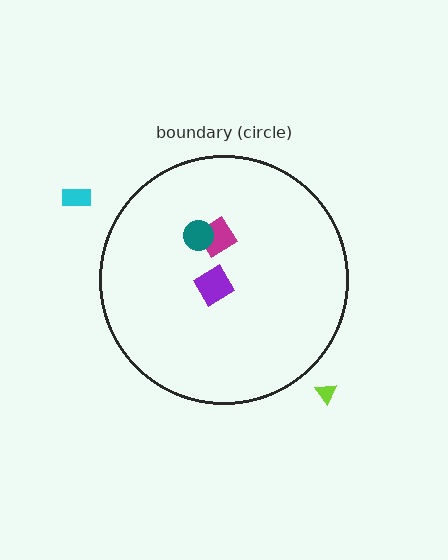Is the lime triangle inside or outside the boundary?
Outside.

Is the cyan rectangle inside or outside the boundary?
Outside.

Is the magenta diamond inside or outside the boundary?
Inside.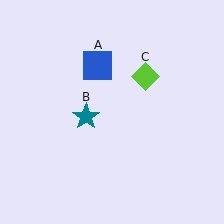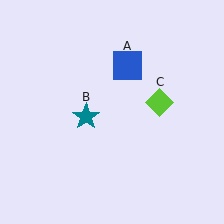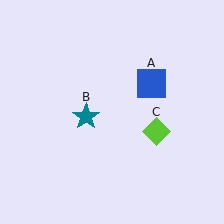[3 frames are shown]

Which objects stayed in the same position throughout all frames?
Teal star (object B) remained stationary.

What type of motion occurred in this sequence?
The blue square (object A), lime diamond (object C) rotated clockwise around the center of the scene.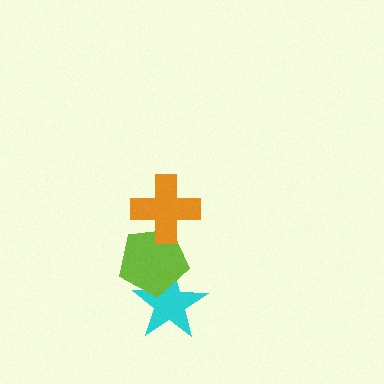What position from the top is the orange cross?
The orange cross is 1st from the top.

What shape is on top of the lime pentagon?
The orange cross is on top of the lime pentagon.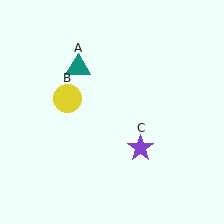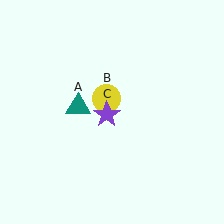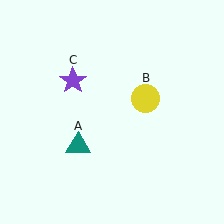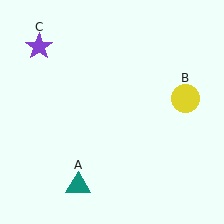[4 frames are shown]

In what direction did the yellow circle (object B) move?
The yellow circle (object B) moved right.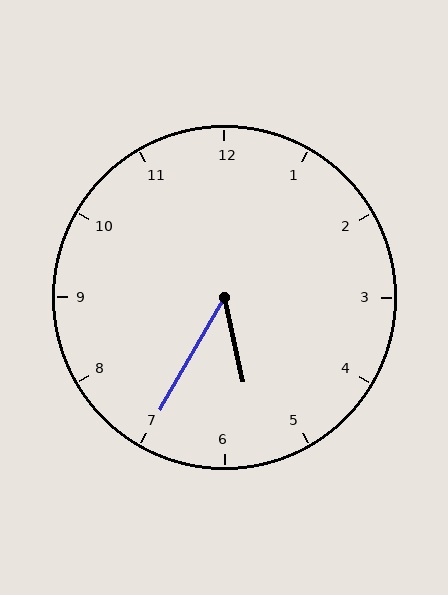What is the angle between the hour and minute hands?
Approximately 42 degrees.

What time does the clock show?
5:35.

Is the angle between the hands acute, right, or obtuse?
It is acute.